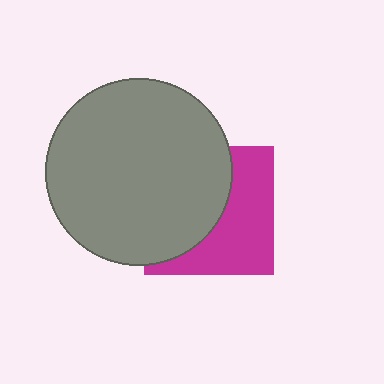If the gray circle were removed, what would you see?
You would see the complete magenta square.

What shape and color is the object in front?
The object in front is a gray circle.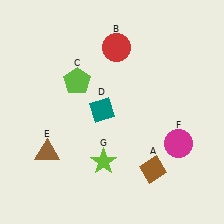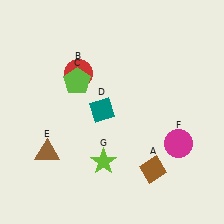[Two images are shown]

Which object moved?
The red circle (B) moved left.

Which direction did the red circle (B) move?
The red circle (B) moved left.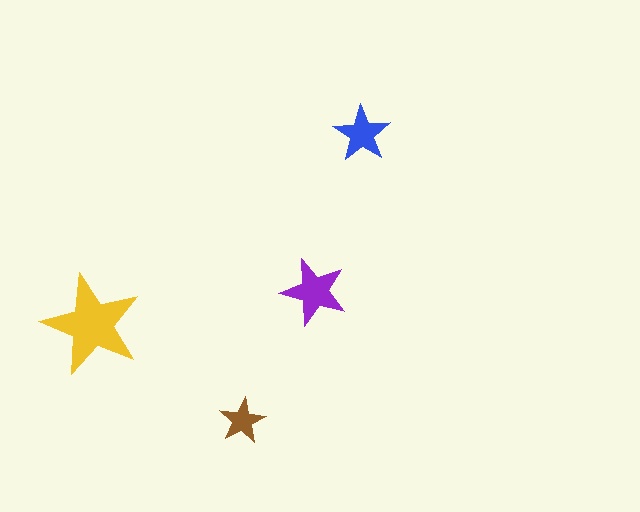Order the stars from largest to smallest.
the yellow one, the purple one, the blue one, the brown one.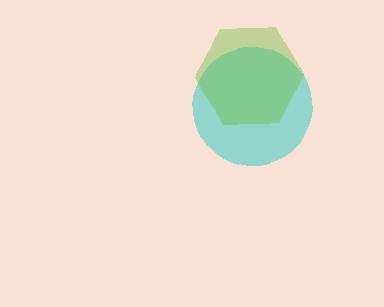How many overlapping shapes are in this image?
There are 2 overlapping shapes in the image.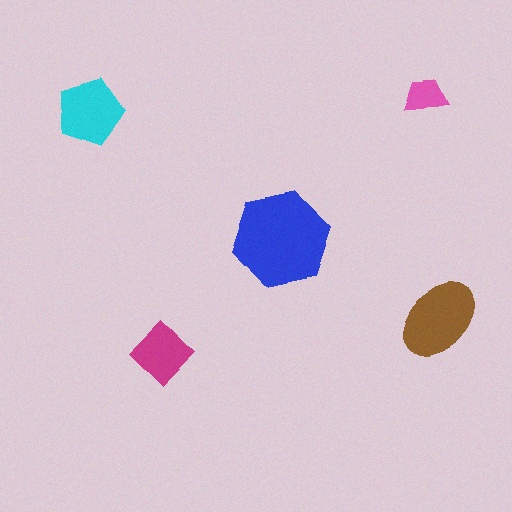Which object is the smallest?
The pink trapezoid.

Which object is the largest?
The blue hexagon.